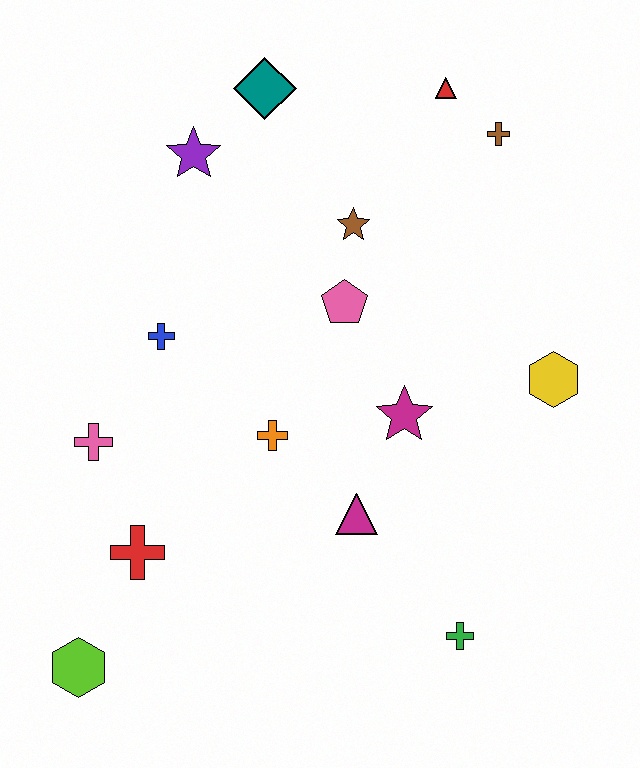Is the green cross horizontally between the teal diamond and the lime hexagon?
No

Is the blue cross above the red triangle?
No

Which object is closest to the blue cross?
The pink cross is closest to the blue cross.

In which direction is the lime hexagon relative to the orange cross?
The lime hexagon is below the orange cross.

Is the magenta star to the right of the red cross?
Yes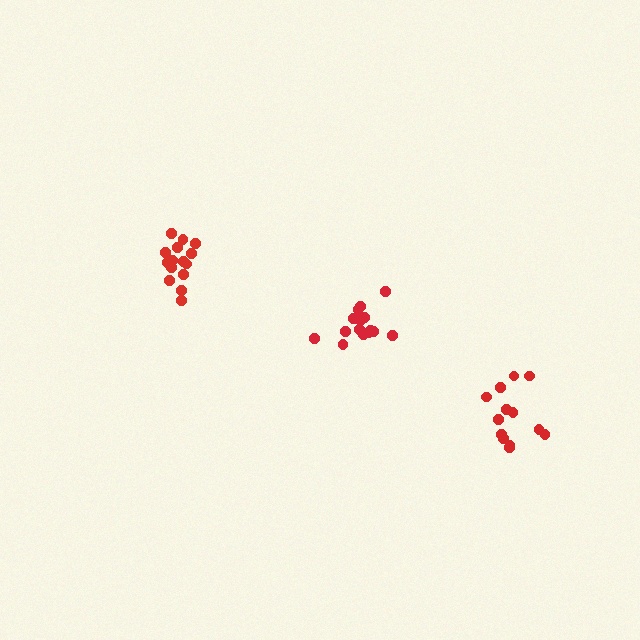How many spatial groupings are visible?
There are 3 spatial groupings.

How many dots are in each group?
Group 1: 15 dots, Group 2: 13 dots, Group 3: 15 dots (43 total).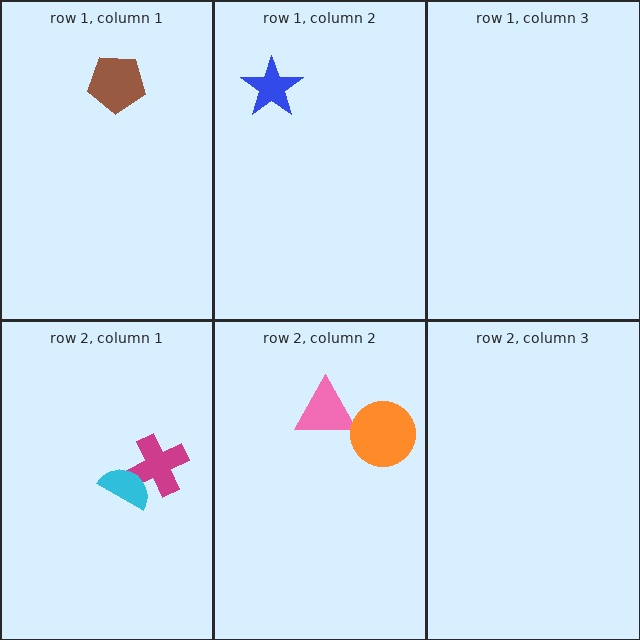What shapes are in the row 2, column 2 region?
The pink triangle, the orange circle.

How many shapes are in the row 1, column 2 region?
1.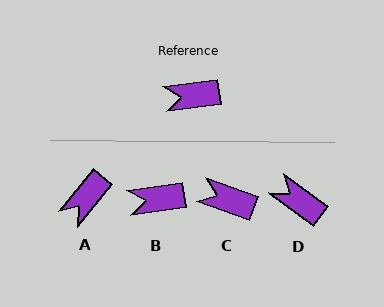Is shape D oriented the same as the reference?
No, it is off by about 45 degrees.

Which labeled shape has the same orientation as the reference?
B.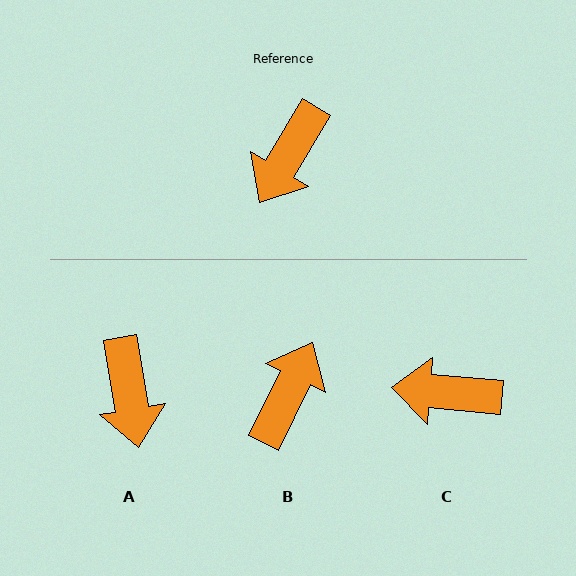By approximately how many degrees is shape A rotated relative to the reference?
Approximately 41 degrees counter-clockwise.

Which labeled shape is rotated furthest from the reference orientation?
B, about 175 degrees away.